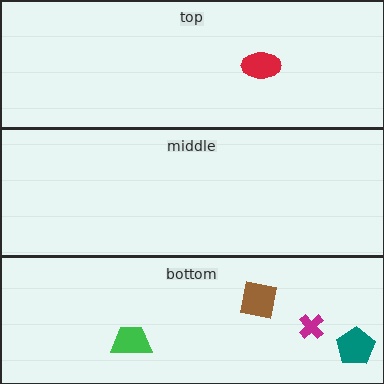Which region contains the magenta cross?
The bottom region.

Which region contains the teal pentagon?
The bottom region.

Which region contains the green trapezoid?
The bottom region.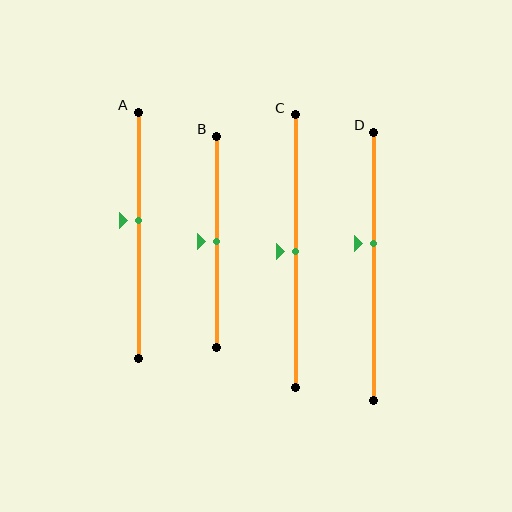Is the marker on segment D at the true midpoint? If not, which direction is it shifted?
No, the marker on segment D is shifted upward by about 9% of the segment length.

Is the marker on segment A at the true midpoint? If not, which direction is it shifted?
No, the marker on segment A is shifted upward by about 6% of the segment length.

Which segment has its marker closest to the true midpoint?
Segment B has its marker closest to the true midpoint.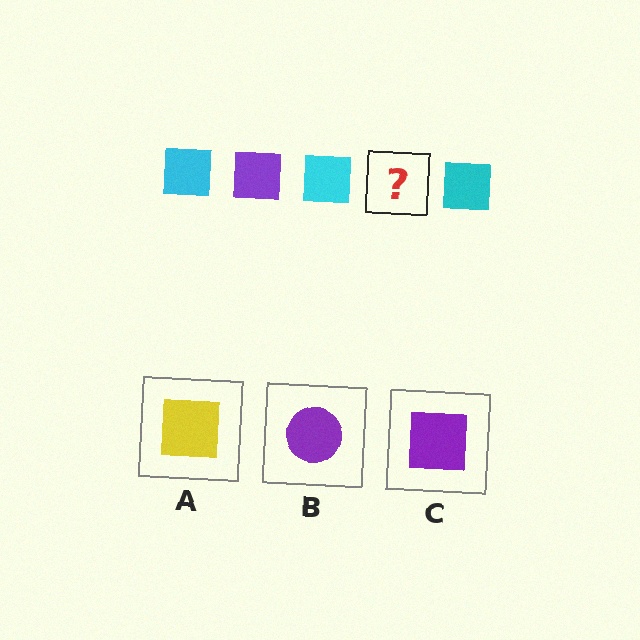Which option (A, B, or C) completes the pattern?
C.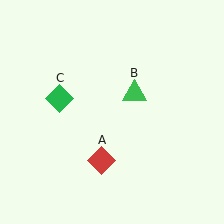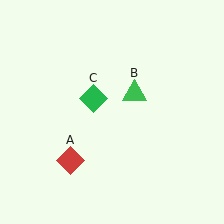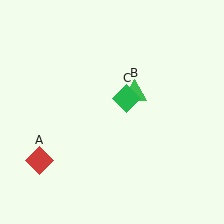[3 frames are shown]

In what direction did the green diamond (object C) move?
The green diamond (object C) moved right.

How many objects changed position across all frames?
2 objects changed position: red diamond (object A), green diamond (object C).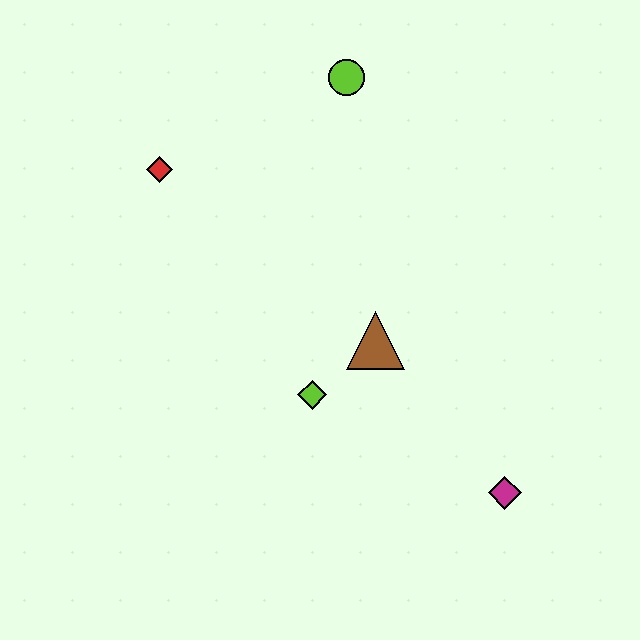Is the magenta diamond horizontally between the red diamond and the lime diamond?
No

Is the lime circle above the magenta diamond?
Yes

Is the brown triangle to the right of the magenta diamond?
No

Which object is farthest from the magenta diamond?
The red diamond is farthest from the magenta diamond.